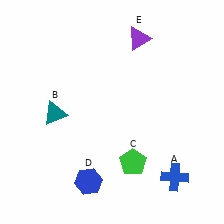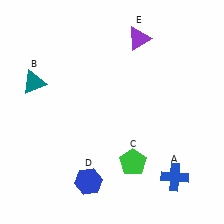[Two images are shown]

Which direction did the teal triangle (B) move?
The teal triangle (B) moved up.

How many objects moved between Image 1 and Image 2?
1 object moved between the two images.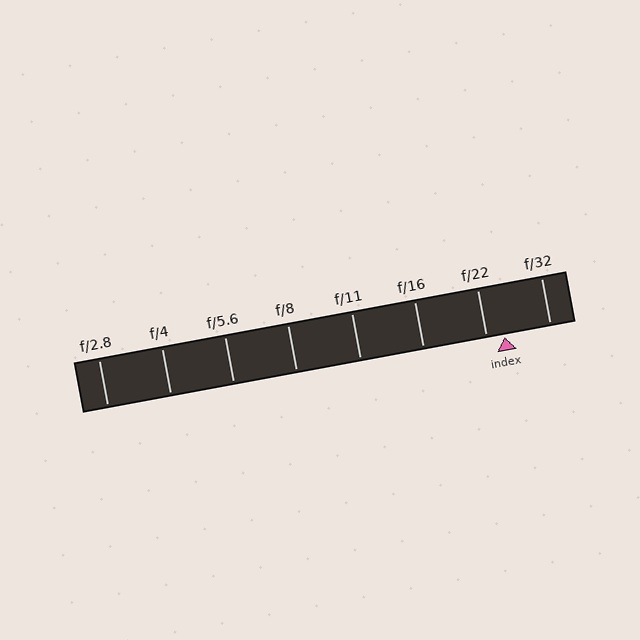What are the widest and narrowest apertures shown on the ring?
The widest aperture shown is f/2.8 and the narrowest is f/32.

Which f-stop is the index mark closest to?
The index mark is closest to f/22.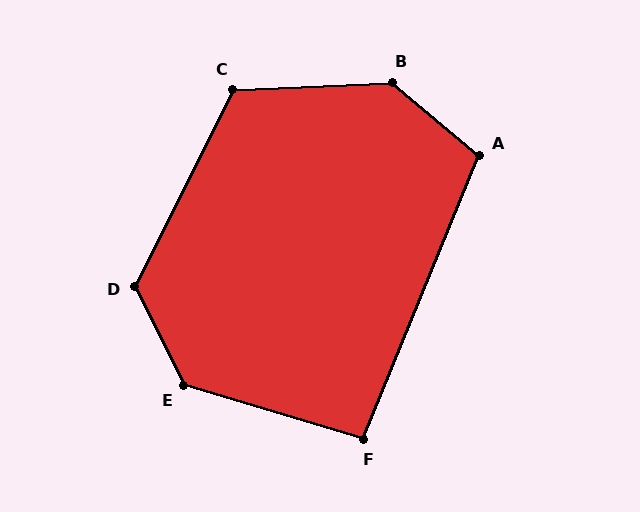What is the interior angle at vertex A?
Approximately 108 degrees (obtuse).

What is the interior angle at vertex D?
Approximately 127 degrees (obtuse).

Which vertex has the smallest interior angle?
F, at approximately 96 degrees.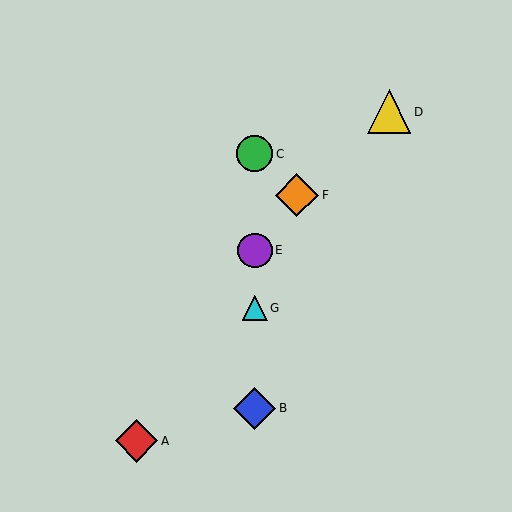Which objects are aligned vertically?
Objects B, C, E, G are aligned vertically.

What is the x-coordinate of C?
Object C is at x≈255.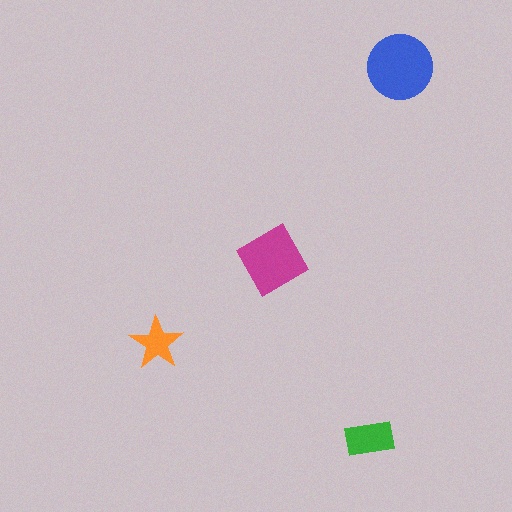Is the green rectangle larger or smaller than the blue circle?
Smaller.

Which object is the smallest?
The orange star.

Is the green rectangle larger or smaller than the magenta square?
Smaller.